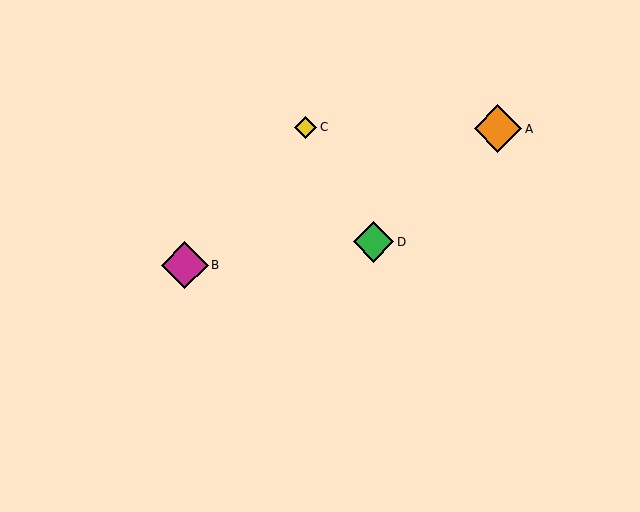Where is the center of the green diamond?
The center of the green diamond is at (374, 242).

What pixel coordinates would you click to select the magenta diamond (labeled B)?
Click at (185, 265) to select the magenta diamond B.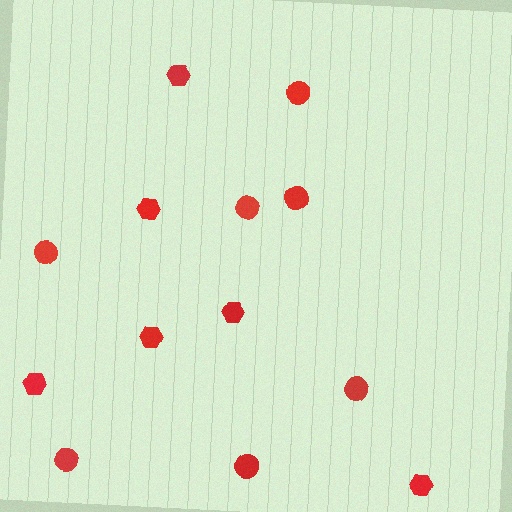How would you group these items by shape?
There are 2 groups: one group of circles (7) and one group of hexagons (6).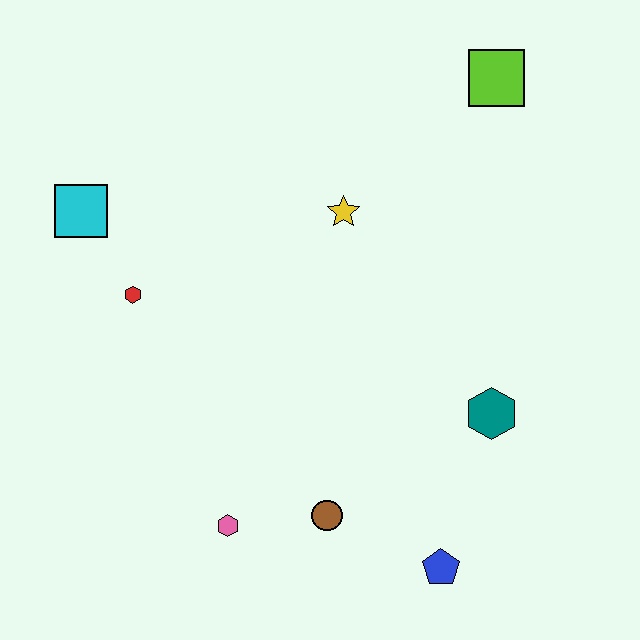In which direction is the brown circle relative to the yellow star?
The brown circle is below the yellow star.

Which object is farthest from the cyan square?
The blue pentagon is farthest from the cyan square.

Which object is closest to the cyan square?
The red hexagon is closest to the cyan square.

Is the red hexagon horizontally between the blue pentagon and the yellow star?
No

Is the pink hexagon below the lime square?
Yes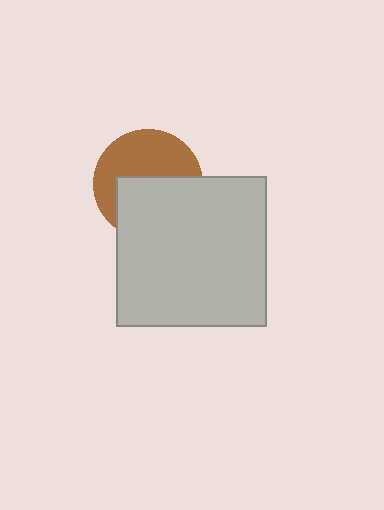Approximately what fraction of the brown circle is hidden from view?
Roughly 51% of the brown circle is hidden behind the light gray square.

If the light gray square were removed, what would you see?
You would see the complete brown circle.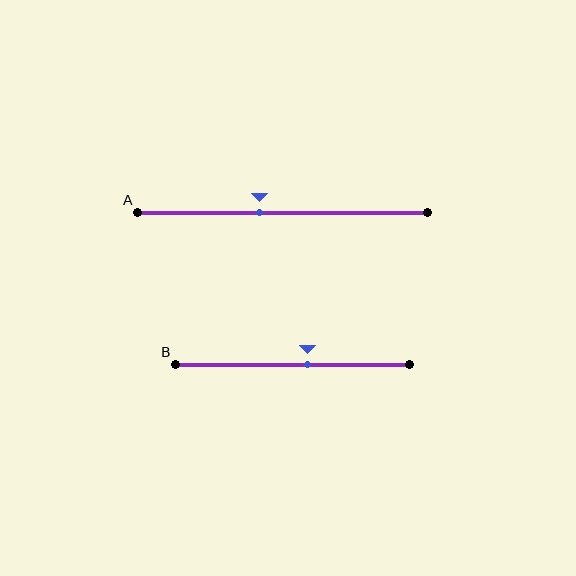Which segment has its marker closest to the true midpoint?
Segment B has its marker closest to the true midpoint.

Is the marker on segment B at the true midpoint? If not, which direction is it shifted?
No, the marker on segment B is shifted to the right by about 6% of the segment length.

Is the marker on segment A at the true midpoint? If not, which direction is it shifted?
No, the marker on segment A is shifted to the left by about 8% of the segment length.